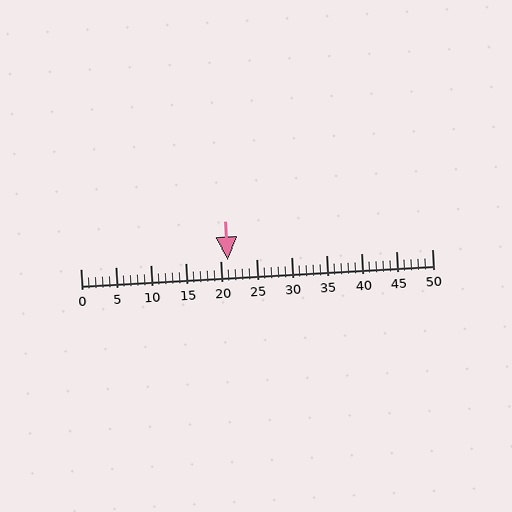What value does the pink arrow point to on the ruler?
The pink arrow points to approximately 21.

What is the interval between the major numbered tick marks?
The major tick marks are spaced 5 units apart.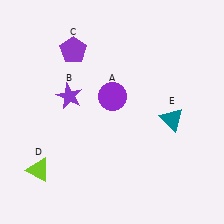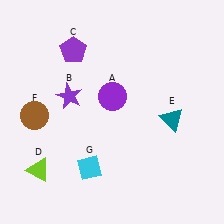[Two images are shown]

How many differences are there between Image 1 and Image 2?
There are 2 differences between the two images.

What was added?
A brown circle (F), a cyan diamond (G) were added in Image 2.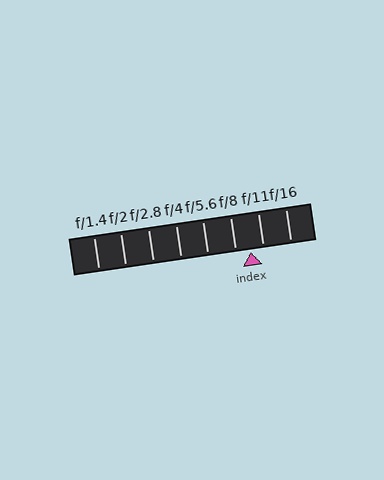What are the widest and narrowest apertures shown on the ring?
The widest aperture shown is f/1.4 and the narrowest is f/16.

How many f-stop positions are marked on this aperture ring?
There are 8 f-stop positions marked.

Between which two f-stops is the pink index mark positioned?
The index mark is between f/8 and f/11.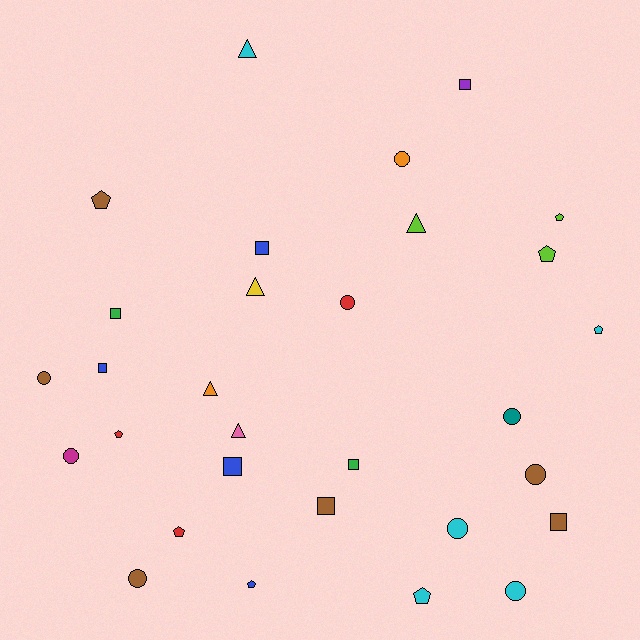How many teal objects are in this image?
There is 1 teal object.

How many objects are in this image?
There are 30 objects.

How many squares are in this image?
There are 8 squares.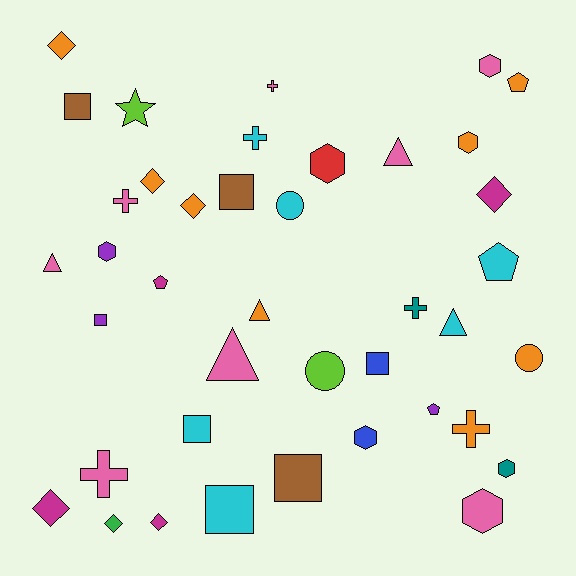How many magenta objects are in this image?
There are 4 magenta objects.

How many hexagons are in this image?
There are 7 hexagons.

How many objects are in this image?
There are 40 objects.